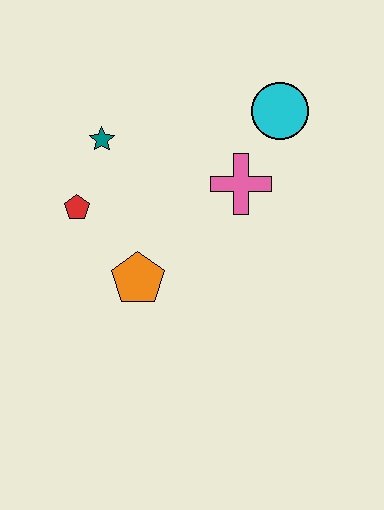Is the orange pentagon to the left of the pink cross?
Yes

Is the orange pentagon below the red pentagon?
Yes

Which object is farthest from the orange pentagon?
The cyan circle is farthest from the orange pentagon.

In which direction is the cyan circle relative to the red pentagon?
The cyan circle is to the right of the red pentagon.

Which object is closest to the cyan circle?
The pink cross is closest to the cyan circle.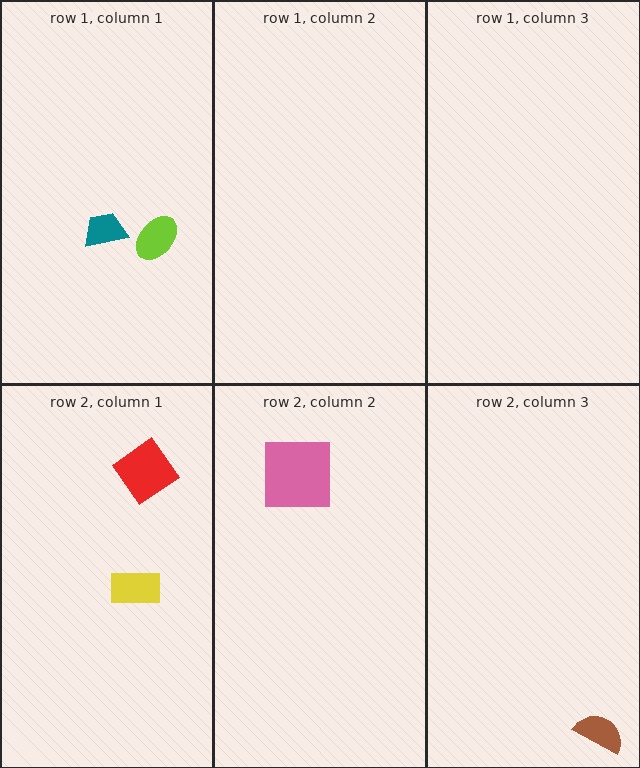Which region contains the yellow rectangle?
The row 2, column 1 region.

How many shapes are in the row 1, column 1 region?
2.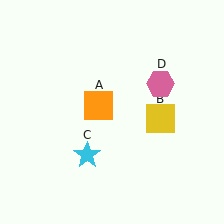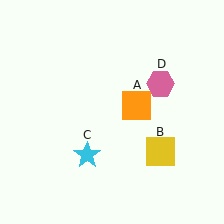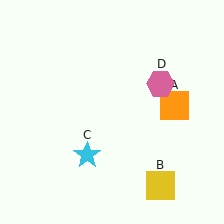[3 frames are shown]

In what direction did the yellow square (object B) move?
The yellow square (object B) moved down.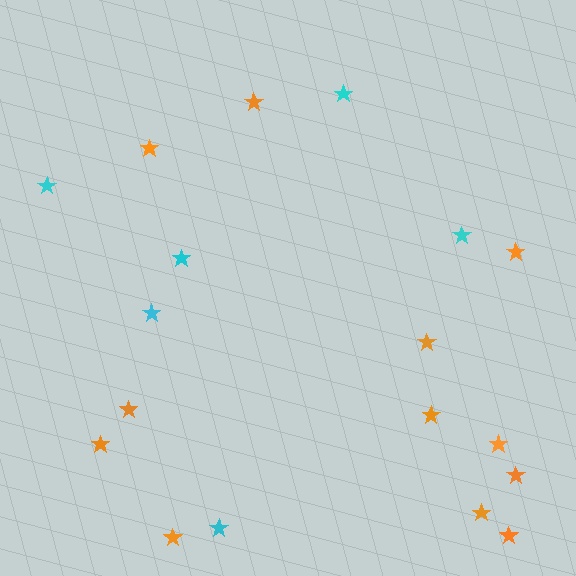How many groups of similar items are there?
There are 2 groups: one group of cyan stars (6) and one group of orange stars (12).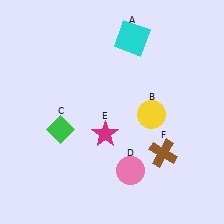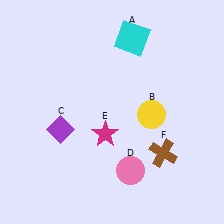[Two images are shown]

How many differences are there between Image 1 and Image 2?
There is 1 difference between the two images.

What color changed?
The diamond (C) changed from green in Image 1 to purple in Image 2.